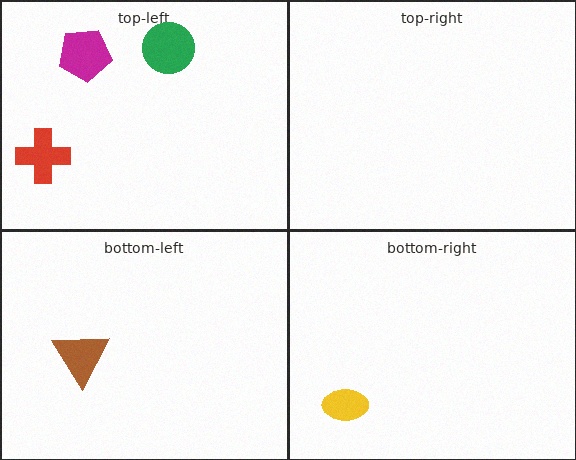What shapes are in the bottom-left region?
The brown triangle.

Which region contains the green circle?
The top-left region.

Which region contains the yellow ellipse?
The bottom-right region.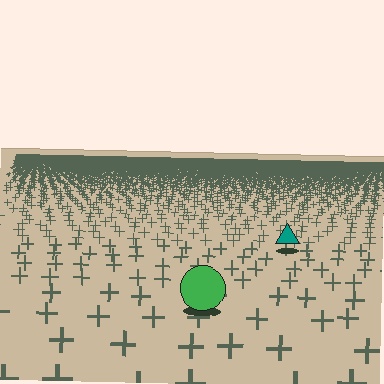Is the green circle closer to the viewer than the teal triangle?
Yes. The green circle is closer — you can tell from the texture gradient: the ground texture is coarser near it.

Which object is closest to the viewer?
The green circle is closest. The texture marks near it are larger and more spread out.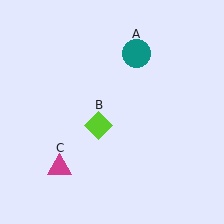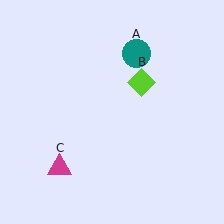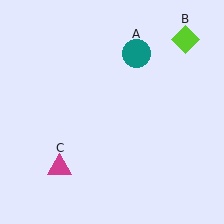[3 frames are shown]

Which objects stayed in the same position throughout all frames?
Teal circle (object A) and magenta triangle (object C) remained stationary.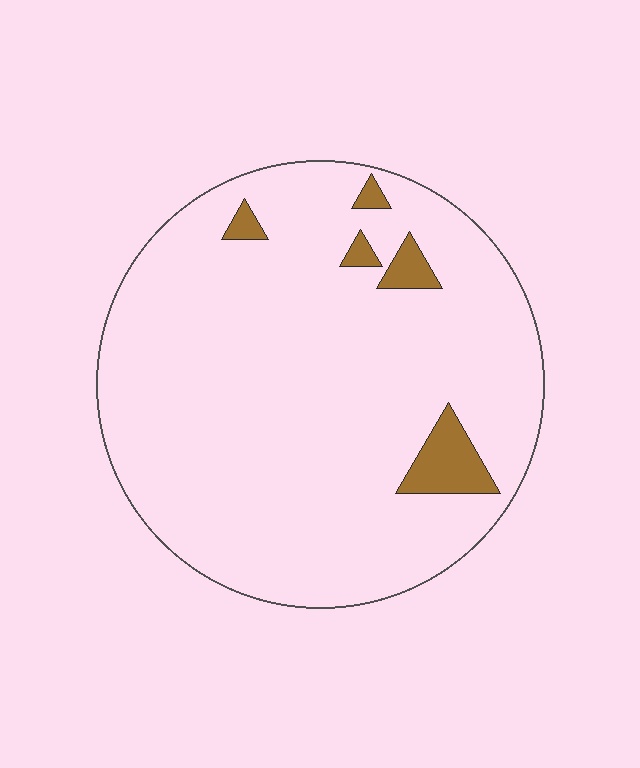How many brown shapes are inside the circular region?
5.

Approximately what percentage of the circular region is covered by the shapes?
Approximately 5%.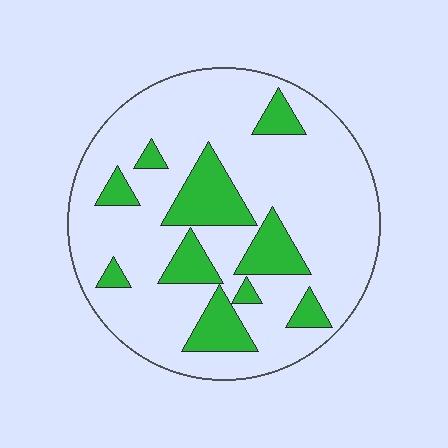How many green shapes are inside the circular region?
10.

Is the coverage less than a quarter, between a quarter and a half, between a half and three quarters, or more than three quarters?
Less than a quarter.